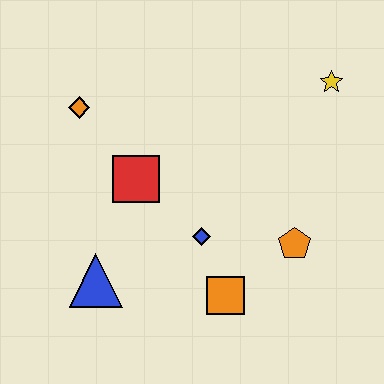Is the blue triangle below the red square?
Yes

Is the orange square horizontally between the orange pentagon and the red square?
Yes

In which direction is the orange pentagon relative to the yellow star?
The orange pentagon is below the yellow star.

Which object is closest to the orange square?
The blue diamond is closest to the orange square.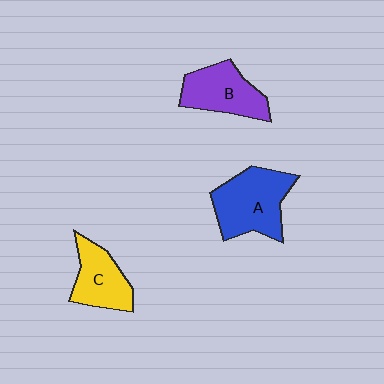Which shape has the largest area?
Shape A (blue).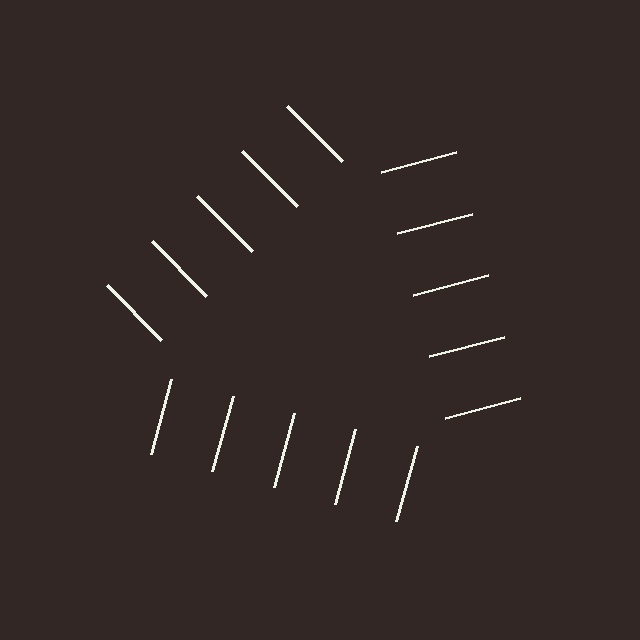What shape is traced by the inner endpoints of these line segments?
An illusory triangle — the line segments terminate on its edges but no continuous stroke is drawn.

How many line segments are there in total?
15 — 5 along each of the 3 edges.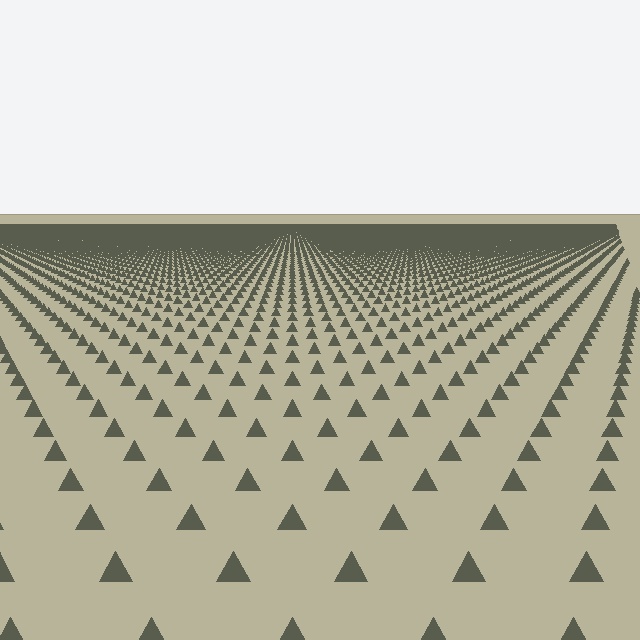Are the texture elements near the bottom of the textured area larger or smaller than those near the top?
Larger. Near the bottom, elements are closer to the viewer and appear at a bigger on-screen size.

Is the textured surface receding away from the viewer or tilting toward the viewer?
The surface is receding away from the viewer. Texture elements get smaller and denser toward the top.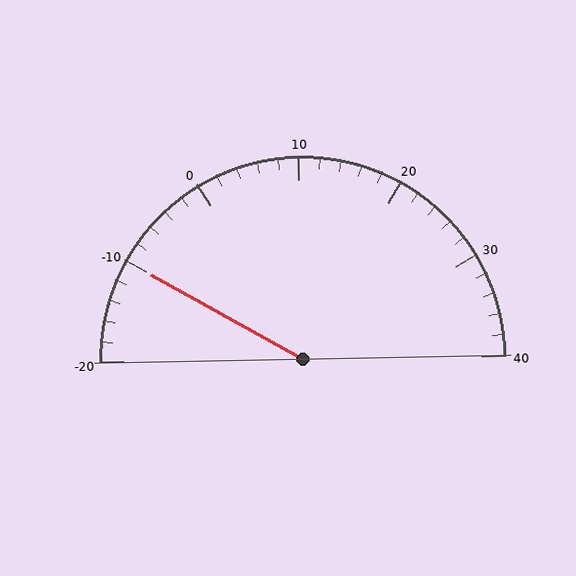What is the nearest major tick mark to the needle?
The nearest major tick mark is -10.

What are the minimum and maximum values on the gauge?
The gauge ranges from -20 to 40.